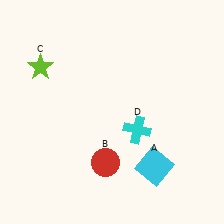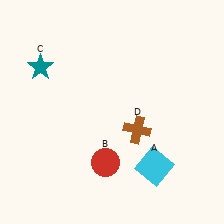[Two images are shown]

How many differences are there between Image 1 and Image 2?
There are 2 differences between the two images.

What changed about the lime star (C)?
In Image 1, C is lime. In Image 2, it changed to teal.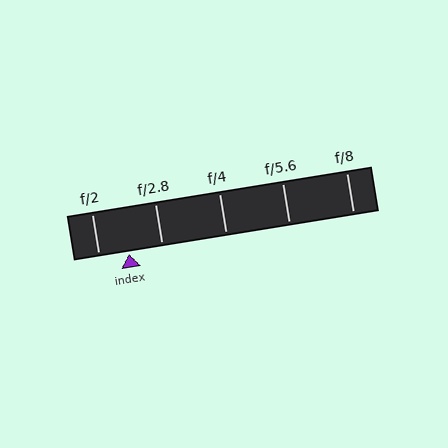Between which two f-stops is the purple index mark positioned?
The index mark is between f/2 and f/2.8.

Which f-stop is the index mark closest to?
The index mark is closest to f/2.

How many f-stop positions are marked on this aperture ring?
There are 5 f-stop positions marked.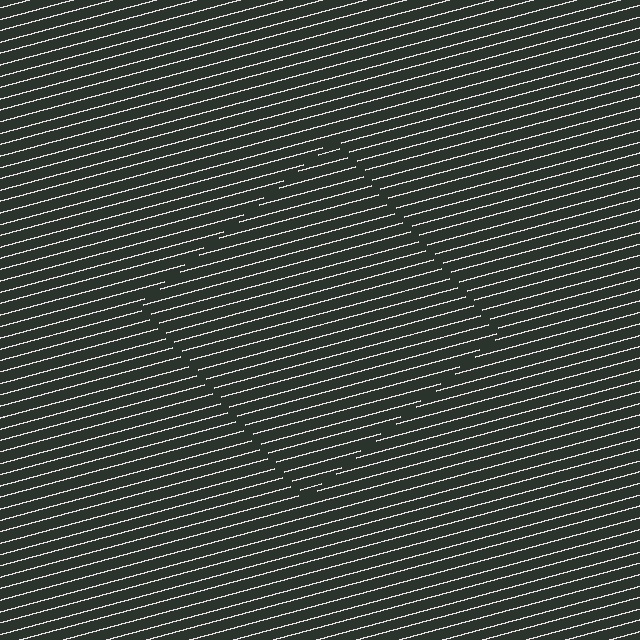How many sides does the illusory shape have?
4 sides — the line-ends trace a square.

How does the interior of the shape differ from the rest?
The interior of the shape contains the same grating, shifted by half a period — the contour is defined by the phase discontinuity where line-ends from the inner and outer gratings abut.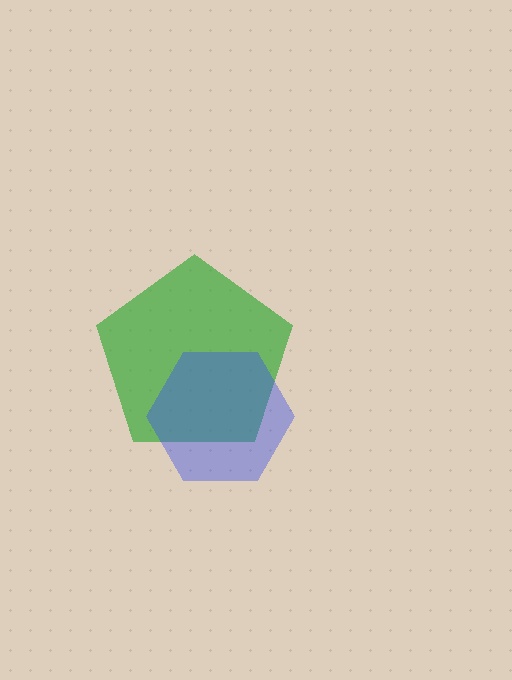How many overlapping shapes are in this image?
There are 2 overlapping shapes in the image.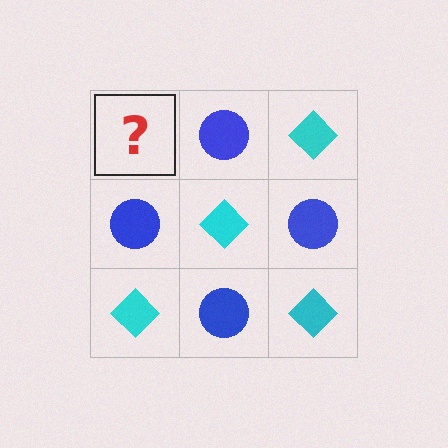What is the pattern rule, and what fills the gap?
The rule is that it alternates cyan diamond and blue circle in a checkerboard pattern. The gap should be filled with a cyan diamond.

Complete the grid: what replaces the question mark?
The question mark should be replaced with a cyan diamond.